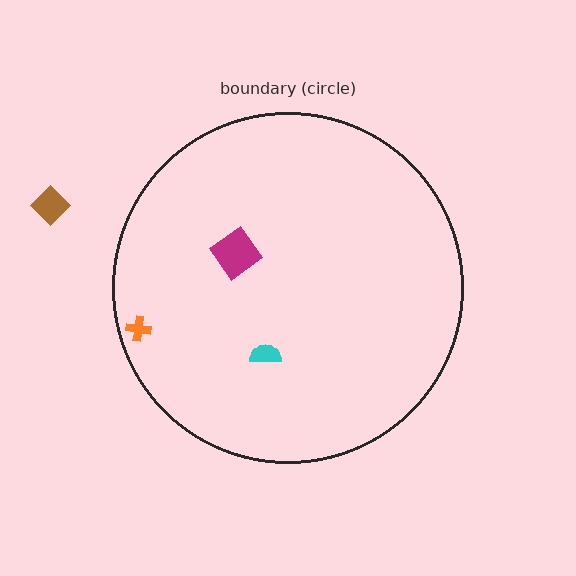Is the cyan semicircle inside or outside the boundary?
Inside.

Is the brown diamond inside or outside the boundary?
Outside.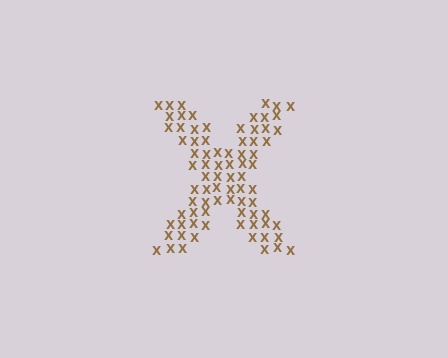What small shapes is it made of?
It is made of small letter X's.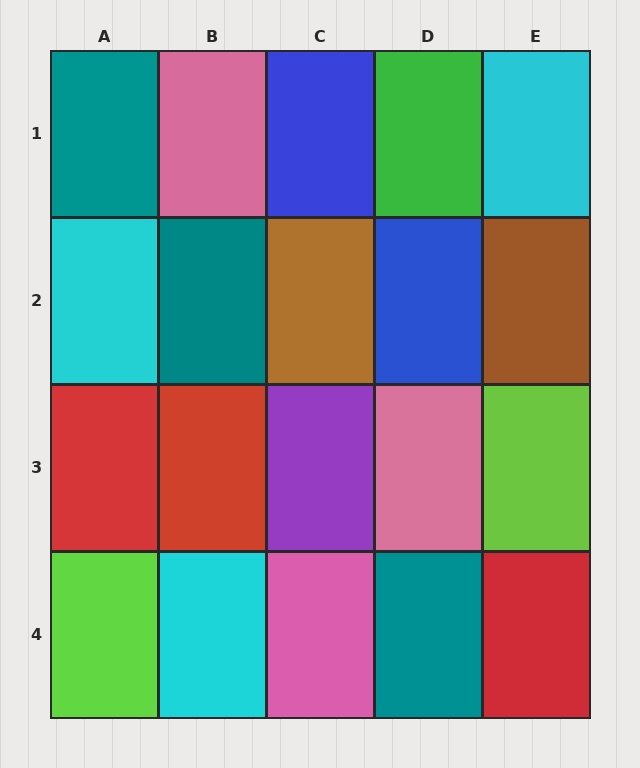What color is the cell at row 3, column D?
Pink.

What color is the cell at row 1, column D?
Green.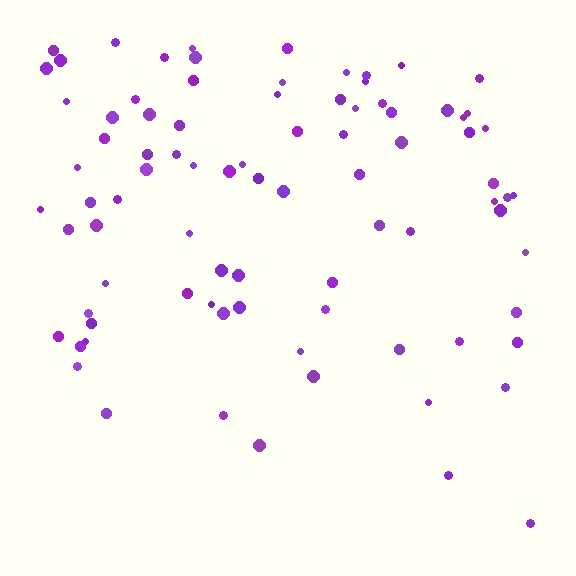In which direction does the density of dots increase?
From bottom to top, with the top side densest.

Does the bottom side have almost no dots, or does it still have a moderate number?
Still a moderate number, just noticeably fewer than the top.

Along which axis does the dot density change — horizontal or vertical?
Vertical.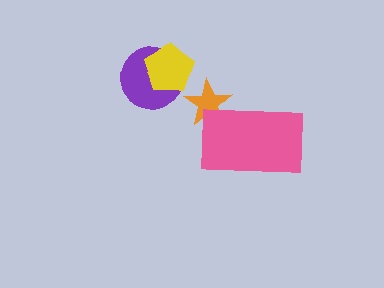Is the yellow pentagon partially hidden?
No, no other shape covers it.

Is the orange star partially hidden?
Yes, it is partially covered by another shape.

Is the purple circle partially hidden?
Yes, it is partially covered by another shape.